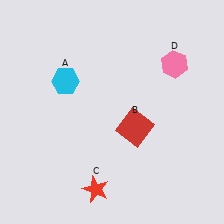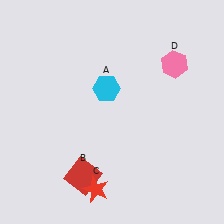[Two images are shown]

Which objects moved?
The objects that moved are: the cyan hexagon (A), the red square (B).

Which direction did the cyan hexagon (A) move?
The cyan hexagon (A) moved right.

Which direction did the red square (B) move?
The red square (B) moved left.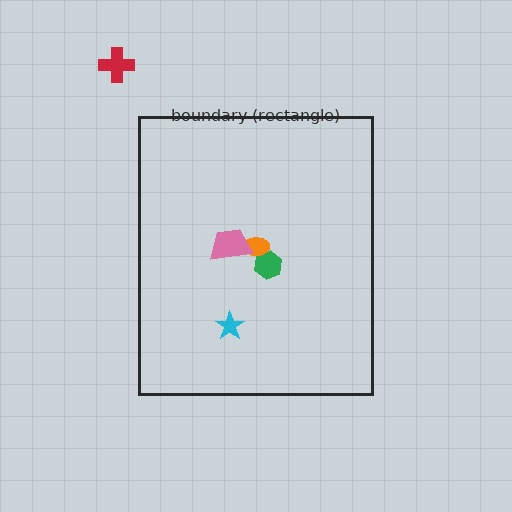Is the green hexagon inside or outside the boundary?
Inside.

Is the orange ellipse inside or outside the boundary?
Inside.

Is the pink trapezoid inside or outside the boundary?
Inside.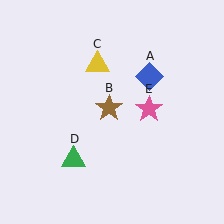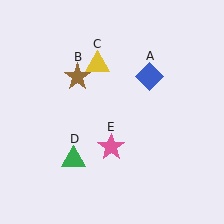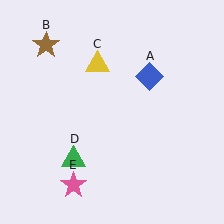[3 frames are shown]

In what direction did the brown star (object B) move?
The brown star (object B) moved up and to the left.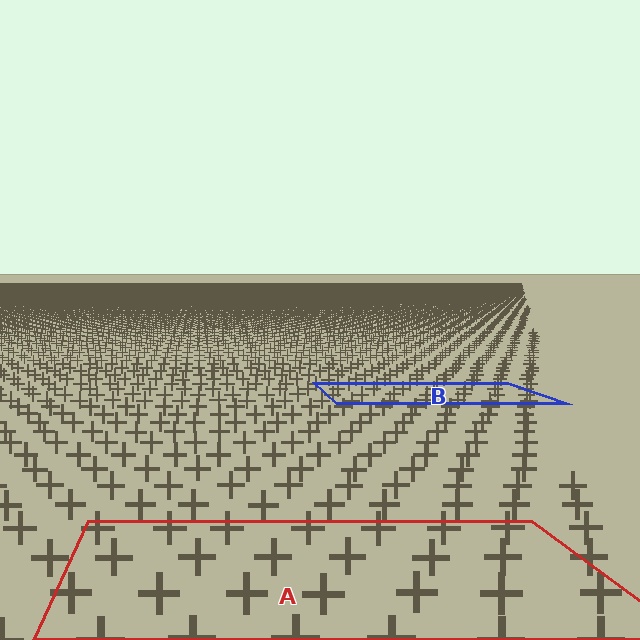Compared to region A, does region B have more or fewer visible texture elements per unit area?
Region B has more texture elements per unit area — they are packed more densely because it is farther away.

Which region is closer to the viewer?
Region A is closer. The texture elements there are larger and more spread out.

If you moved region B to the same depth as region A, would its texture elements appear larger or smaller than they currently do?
They would appear larger. At a closer depth, the same texture elements are projected at a bigger on-screen size.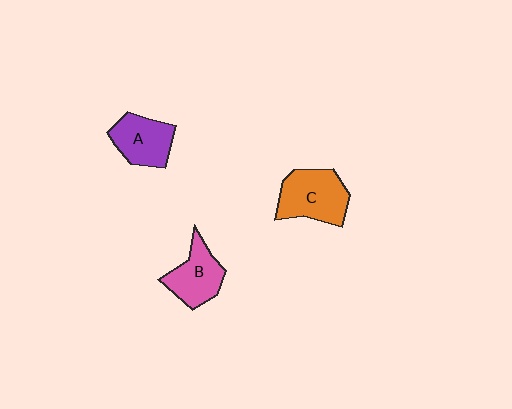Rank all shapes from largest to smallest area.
From largest to smallest: C (orange), B (pink), A (purple).